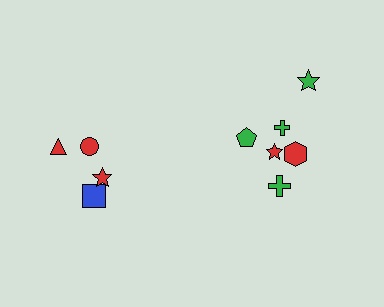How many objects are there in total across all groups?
There are 10 objects.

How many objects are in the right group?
There are 6 objects.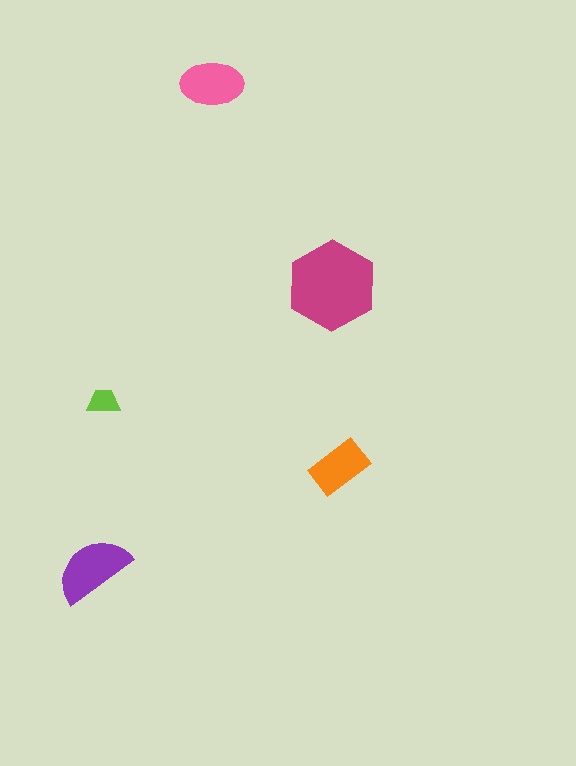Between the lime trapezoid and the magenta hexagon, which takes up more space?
The magenta hexagon.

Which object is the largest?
The magenta hexagon.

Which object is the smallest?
The lime trapezoid.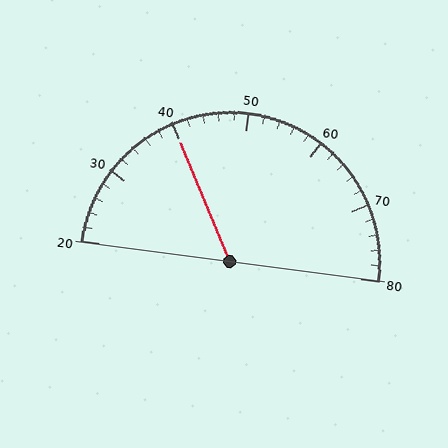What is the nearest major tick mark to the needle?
The nearest major tick mark is 40.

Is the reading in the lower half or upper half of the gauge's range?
The reading is in the lower half of the range (20 to 80).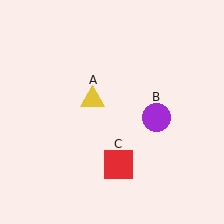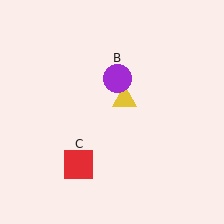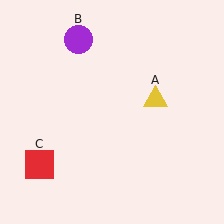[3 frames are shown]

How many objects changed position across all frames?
3 objects changed position: yellow triangle (object A), purple circle (object B), red square (object C).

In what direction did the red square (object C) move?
The red square (object C) moved left.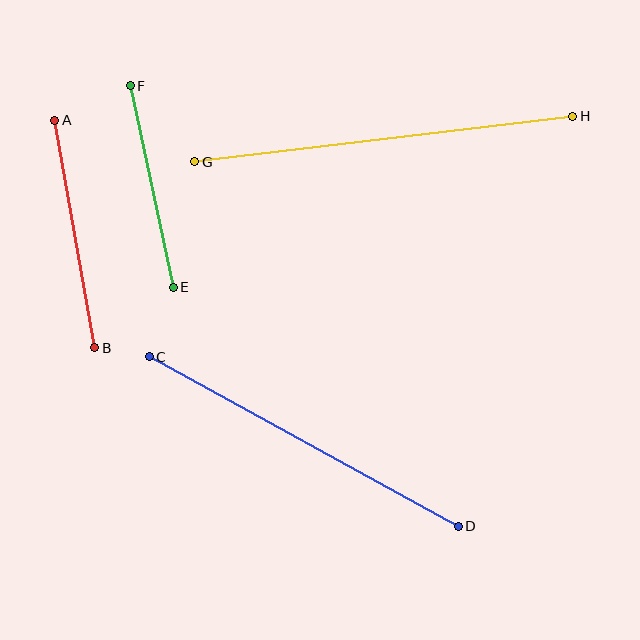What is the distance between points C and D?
The distance is approximately 353 pixels.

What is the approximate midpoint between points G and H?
The midpoint is at approximately (384, 139) pixels.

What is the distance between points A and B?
The distance is approximately 231 pixels.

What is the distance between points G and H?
The distance is approximately 381 pixels.